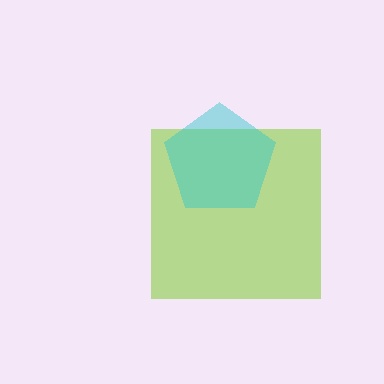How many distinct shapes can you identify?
There are 2 distinct shapes: a lime square, a cyan pentagon.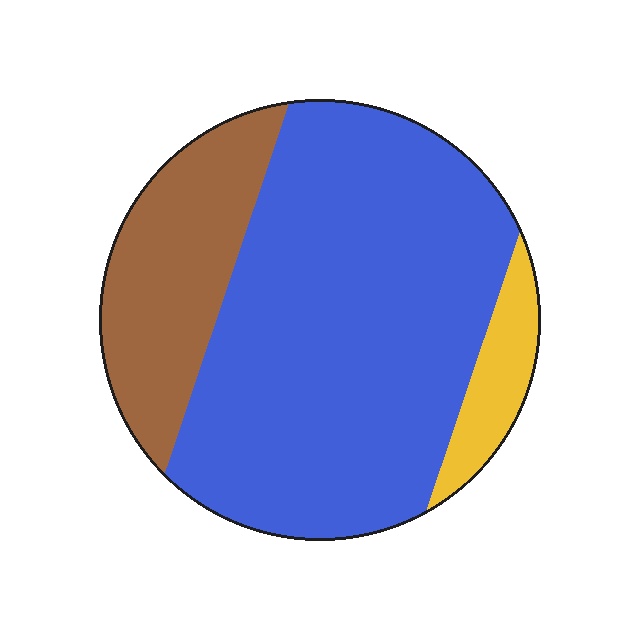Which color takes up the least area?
Yellow, at roughly 10%.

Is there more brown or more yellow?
Brown.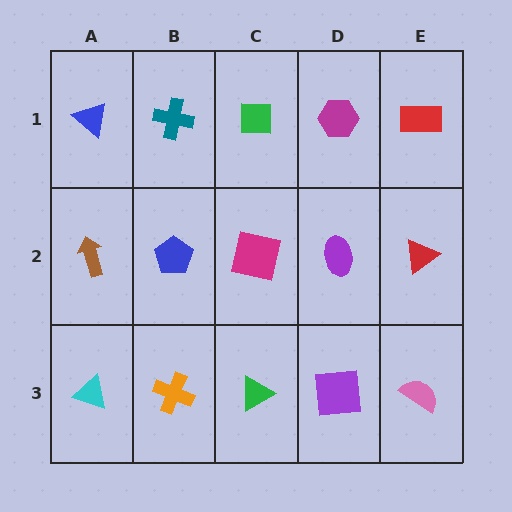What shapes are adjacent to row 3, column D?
A purple ellipse (row 2, column D), a green triangle (row 3, column C), a pink semicircle (row 3, column E).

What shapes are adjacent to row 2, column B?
A teal cross (row 1, column B), an orange cross (row 3, column B), a brown arrow (row 2, column A), a magenta square (row 2, column C).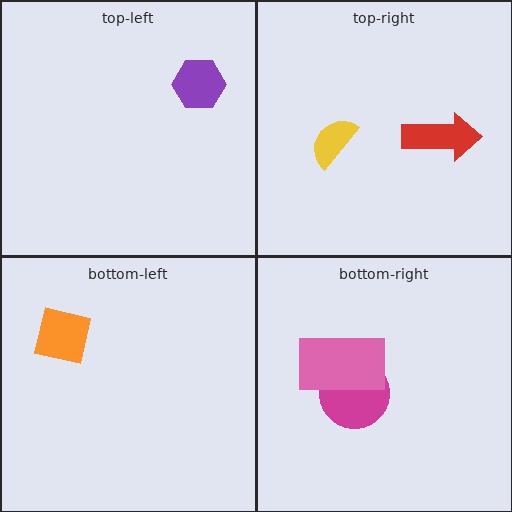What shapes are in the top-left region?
The purple hexagon.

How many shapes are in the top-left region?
1.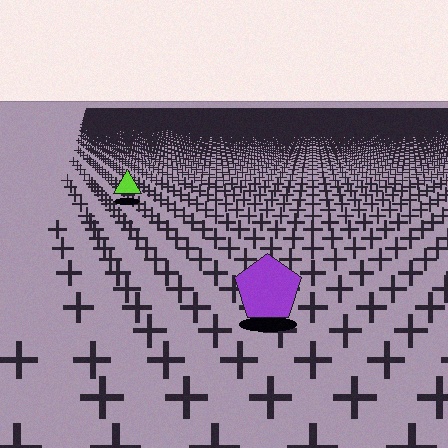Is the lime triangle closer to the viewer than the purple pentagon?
No. The purple pentagon is closer — you can tell from the texture gradient: the ground texture is coarser near it.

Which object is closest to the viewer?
The purple pentagon is closest. The texture marks near it are larger and more spread out.